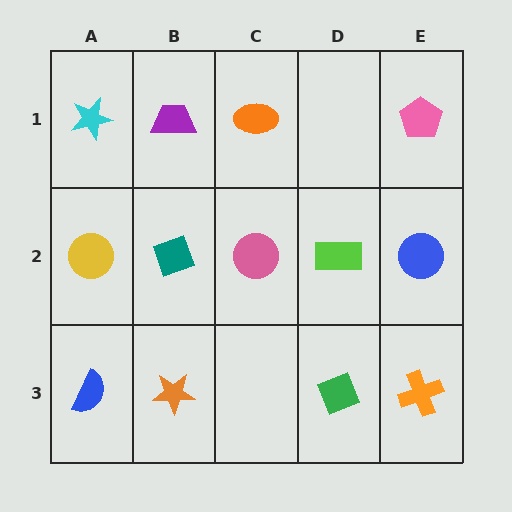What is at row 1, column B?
A purple trapezoid.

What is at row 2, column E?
A blue circle.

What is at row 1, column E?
A pink pentagon.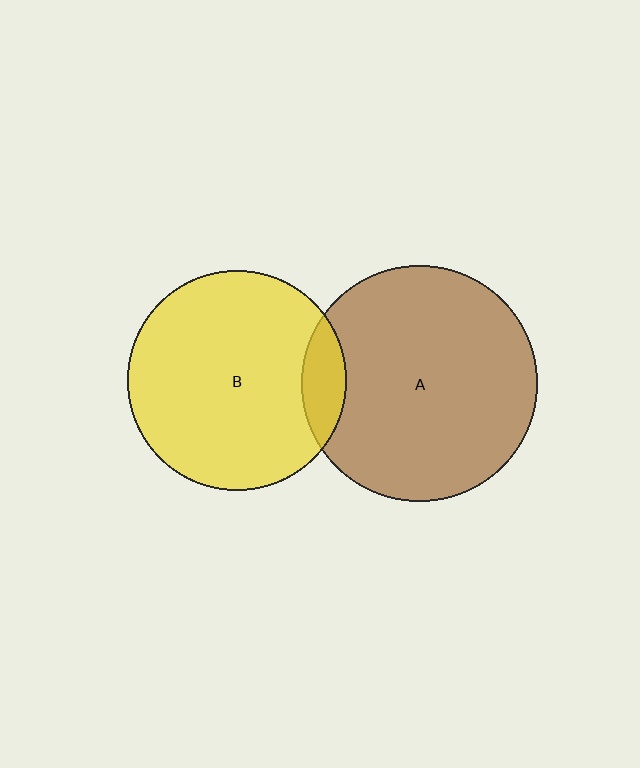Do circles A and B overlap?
Yes.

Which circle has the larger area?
Circle A (brown).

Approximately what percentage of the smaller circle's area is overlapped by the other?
Approximately 10%.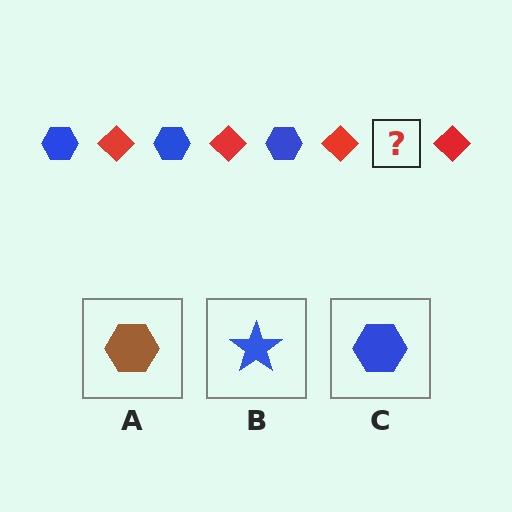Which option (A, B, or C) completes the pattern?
C.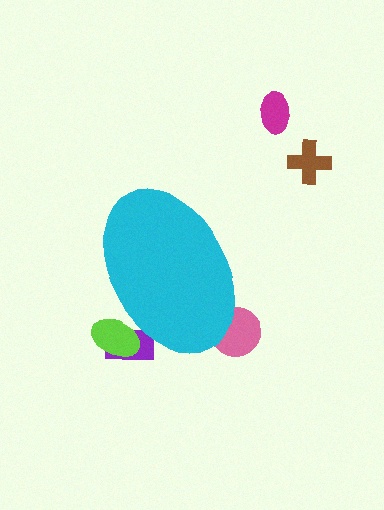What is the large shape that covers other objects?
A cyan ellipse.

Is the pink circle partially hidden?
Yes, the pink circle is partially hidden behind the cyan ellipse.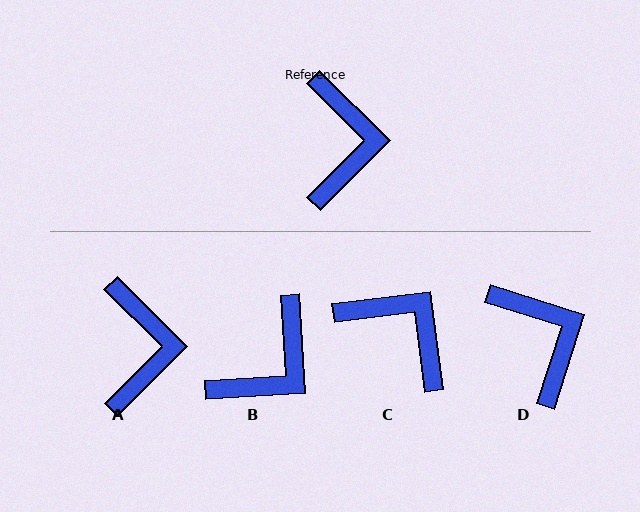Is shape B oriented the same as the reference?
No, it is off by about 42 degrees.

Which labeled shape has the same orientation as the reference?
A.